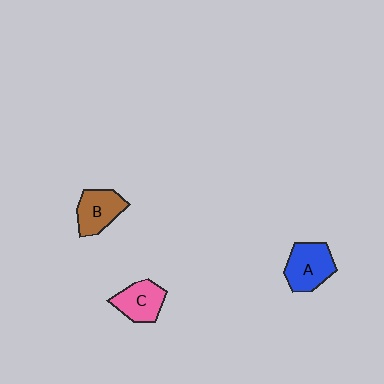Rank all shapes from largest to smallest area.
From largest to smallest: A (blue), B (brown), C (pink).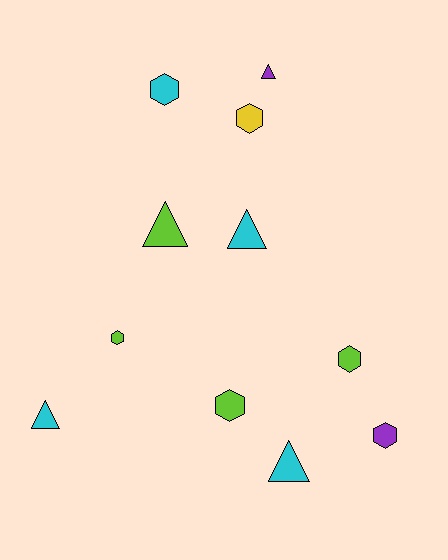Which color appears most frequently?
Lime, with 4 objects.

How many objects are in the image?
There are 11 objects.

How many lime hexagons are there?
There are 3 lime hexagons.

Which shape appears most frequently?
Hexagon, with 6 objects.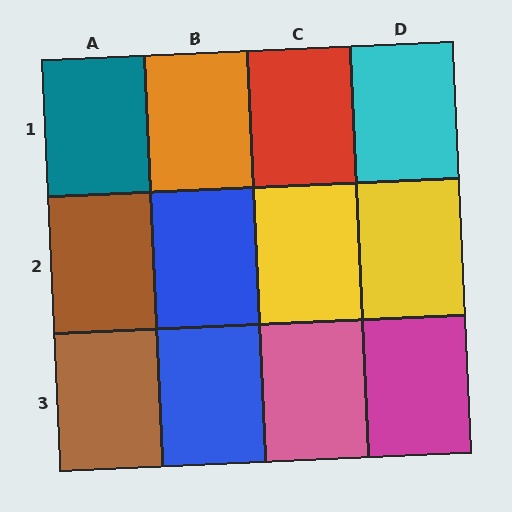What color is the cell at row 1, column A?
Teal.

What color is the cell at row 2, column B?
Blue.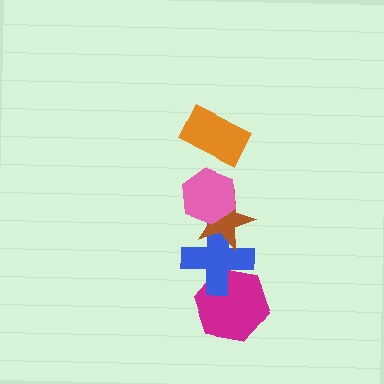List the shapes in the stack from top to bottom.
From top to bottom: the orange rectangle, the pink hexagon, the brown star, the blue cross, the magenta hexagon.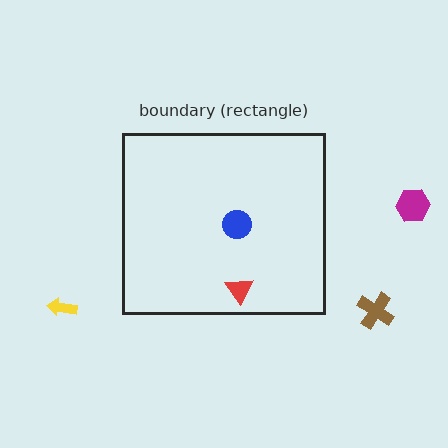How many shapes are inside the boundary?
2 inside, 3 outside.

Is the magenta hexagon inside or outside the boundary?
Outside.